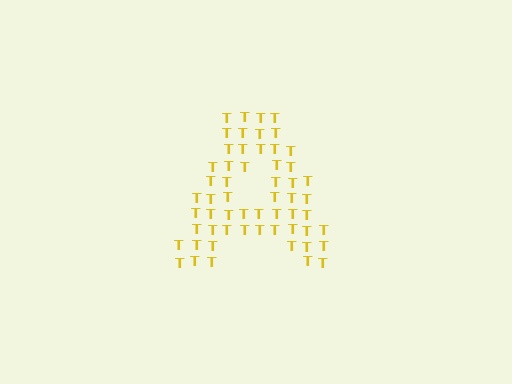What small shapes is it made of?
It is made of small letter T's.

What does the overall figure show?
The overall figure shows the letter A.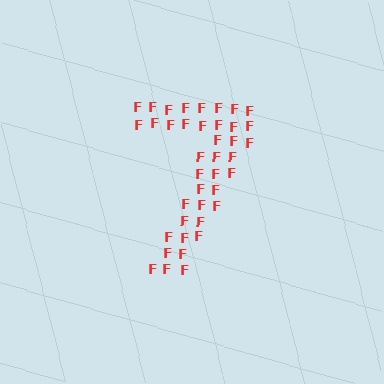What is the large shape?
The large shape is the digit 7.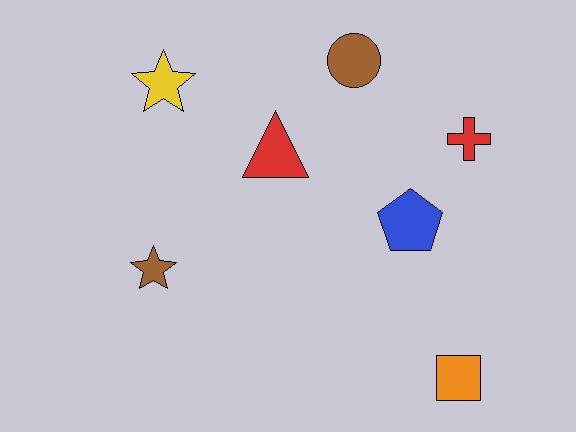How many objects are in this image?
There are 7 objects.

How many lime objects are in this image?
There are no lime objects.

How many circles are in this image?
There is 1 circle.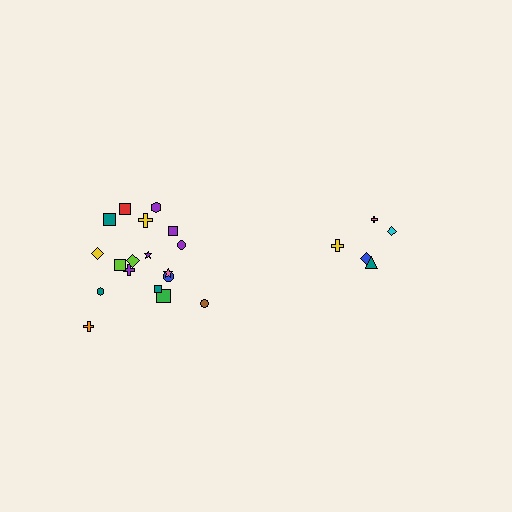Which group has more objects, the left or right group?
The left group.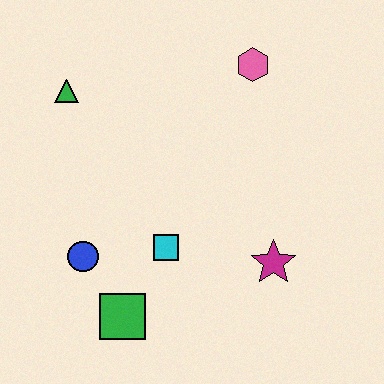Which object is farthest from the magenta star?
The green triangle is farthest from the magenta star.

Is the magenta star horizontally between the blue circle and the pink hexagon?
No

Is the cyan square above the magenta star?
Yes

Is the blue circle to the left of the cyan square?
Yes